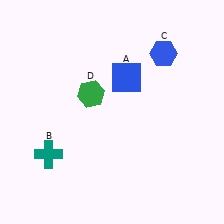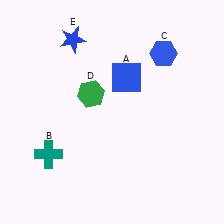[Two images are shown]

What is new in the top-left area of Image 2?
A blue star (E) was added in the top-left area of Image 2.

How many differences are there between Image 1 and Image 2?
There is 1 difference between the two images.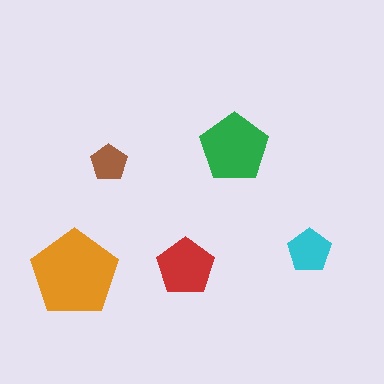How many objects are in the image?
There are 5 objects in the image.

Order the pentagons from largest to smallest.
the orange one, the green one, the red one, the cyan one, the brown one.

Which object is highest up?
The green pentagon is topmost.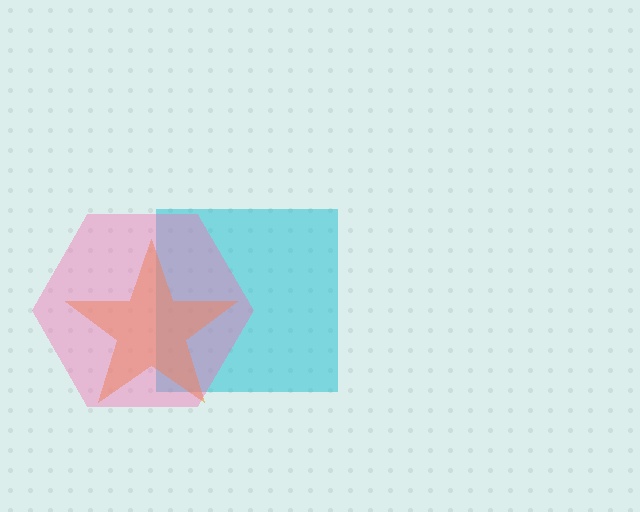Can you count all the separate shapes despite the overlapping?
Yes, there are 3 separate shapes.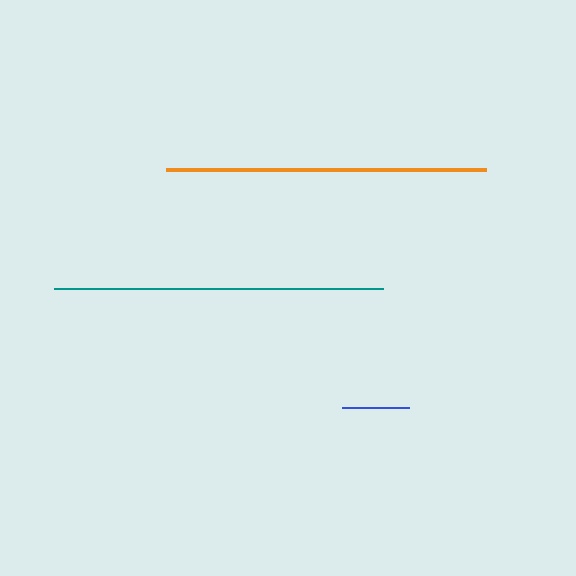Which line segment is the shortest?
The blue line is the shortest at approximately 67 pixels.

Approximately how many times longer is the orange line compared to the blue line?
The orange line is approximately 4.7 times the length of the blue line.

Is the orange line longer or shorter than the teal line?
The teal line is longer than the orange line.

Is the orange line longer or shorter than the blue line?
The orange line is longer than the blue line.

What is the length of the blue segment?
The blue segment is approximately 67 pixels long.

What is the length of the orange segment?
The orange segment is approximately 320 pixels long.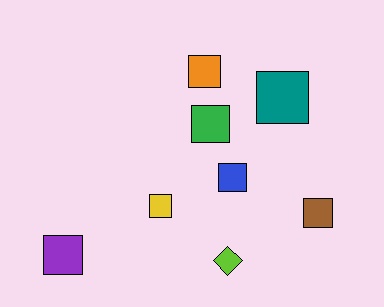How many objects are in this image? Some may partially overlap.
There are 8 objects.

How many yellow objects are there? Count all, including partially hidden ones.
There is 1 yellow object.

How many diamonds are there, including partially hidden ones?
There is 1 diamond.